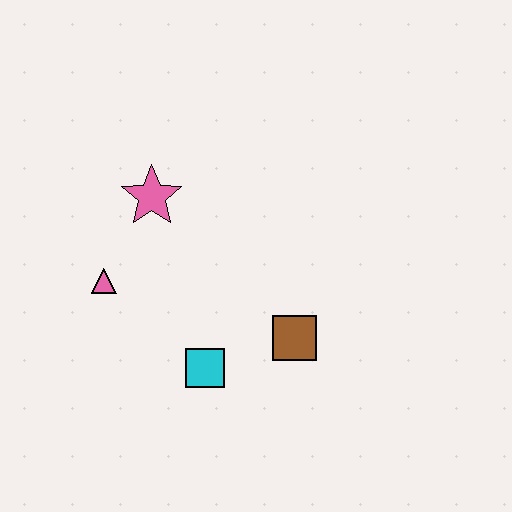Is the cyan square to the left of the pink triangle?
No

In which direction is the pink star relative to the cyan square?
The pink star is above the cyan square.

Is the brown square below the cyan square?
No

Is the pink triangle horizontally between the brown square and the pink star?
No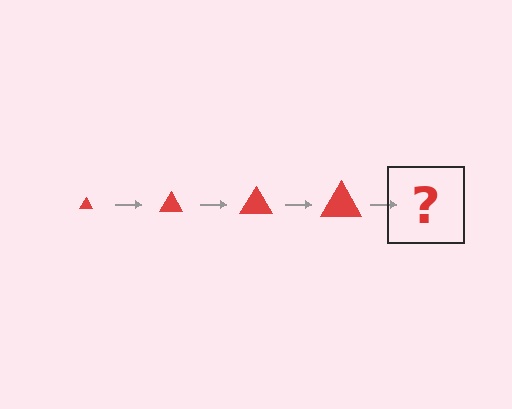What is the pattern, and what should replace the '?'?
The pattern is that the triangle gets progressively larger each step. The '?' should be a red triangle, larger than the previous one.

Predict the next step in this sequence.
The next step is a red triangle, larger than the previous one.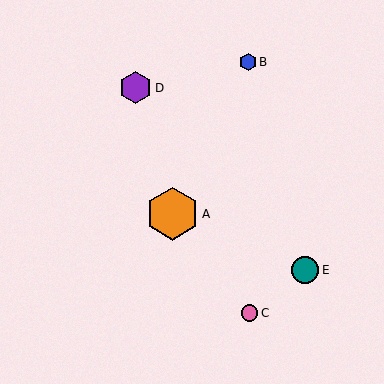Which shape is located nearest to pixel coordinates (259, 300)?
The pink circle (labeled C) at (249, 313) is nearest to that location.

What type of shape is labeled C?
Shape C is a pink circle.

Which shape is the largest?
The orange hexagon (labeled A) is the largest.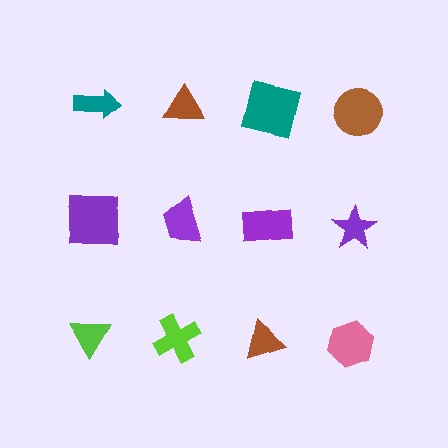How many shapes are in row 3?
4 shapes.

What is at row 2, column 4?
A purple star.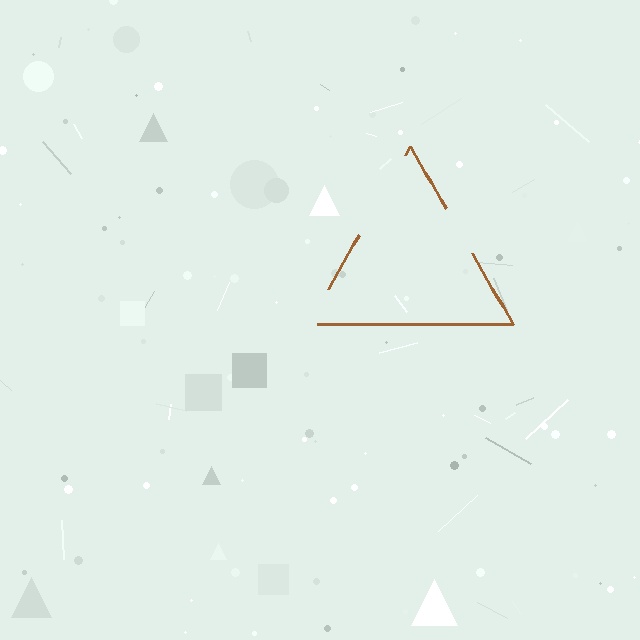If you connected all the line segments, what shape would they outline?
They would outline a triangle.